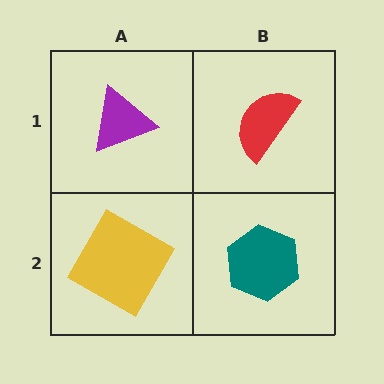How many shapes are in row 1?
2 shapes.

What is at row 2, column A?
A yellow diamond.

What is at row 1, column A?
A purple triangle.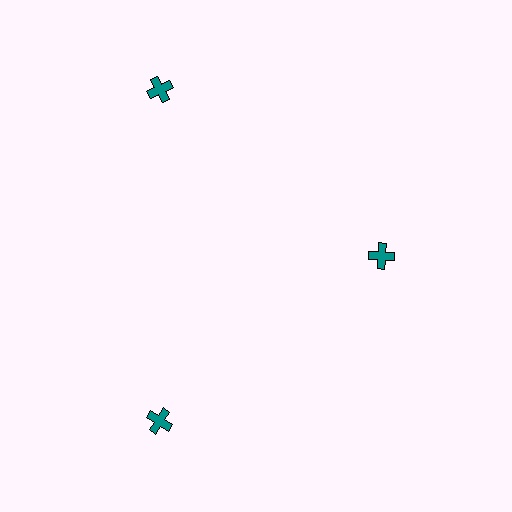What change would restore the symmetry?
The symmetry would be restored by moving it outward, back onto the ring so that all 3 crosses sit at equal angles and equal distance from the center.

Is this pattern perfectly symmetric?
No. The 3 teal crosses are arranged in a ring, but one element near the 3 o'clock position is pulled inward toward the center, breaking the 3-fold rotational symmetry.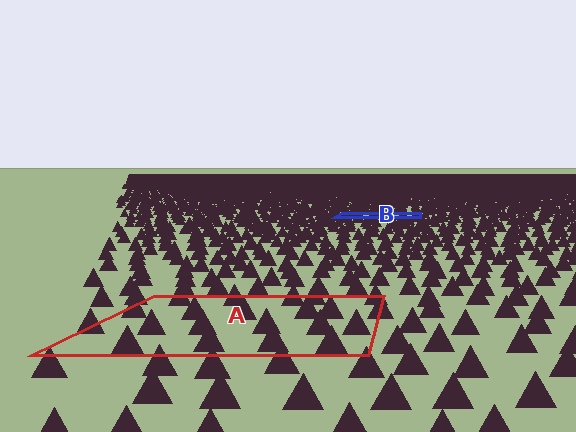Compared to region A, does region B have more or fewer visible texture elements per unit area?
Region B has more texture elements per unit area — they are packed more densely because it is farther away.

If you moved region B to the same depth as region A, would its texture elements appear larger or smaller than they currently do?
They would appear larger. At a closer depth, the same texture elements are projected at a bigger on-screen size.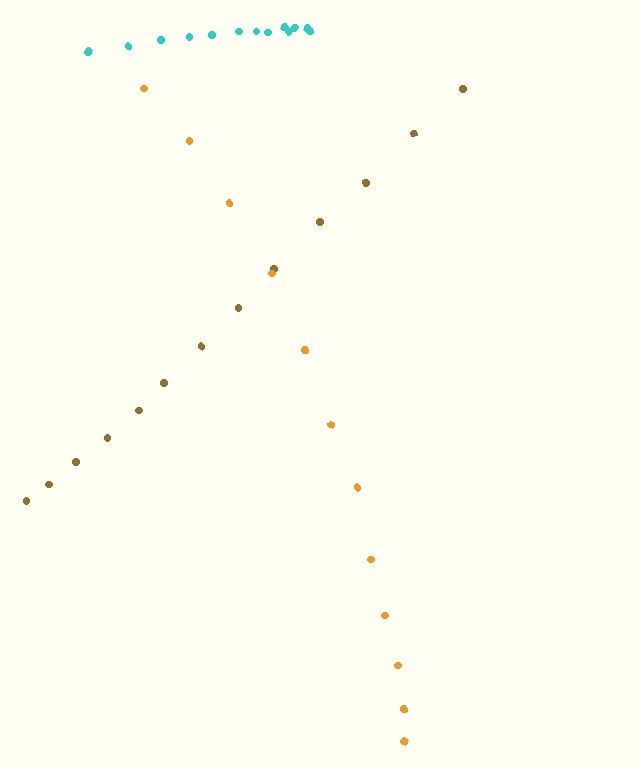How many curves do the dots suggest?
There are 3 distinct paths.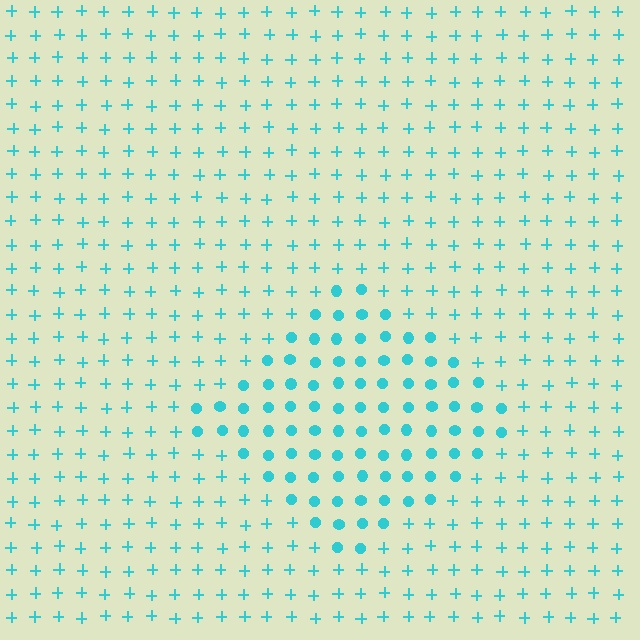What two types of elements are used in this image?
The image uses circles inside the diamond region and plus signs outside it.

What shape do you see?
I see a diamond.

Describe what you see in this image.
The image is filled with small cyan elements arranged in a uniform grid. A diamond-shaped region contains circles, while the surrounding area contains plus signs. The boundary is defined purely by the change in element shape.